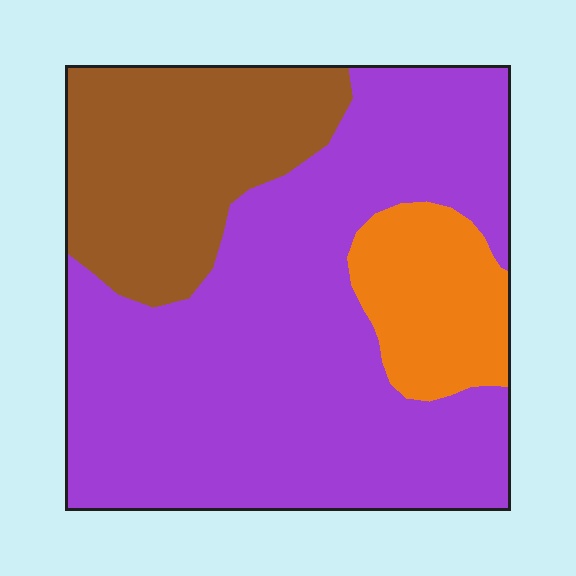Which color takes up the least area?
Orange, at roughly 15%.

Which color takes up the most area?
Purple, at roughly 65%.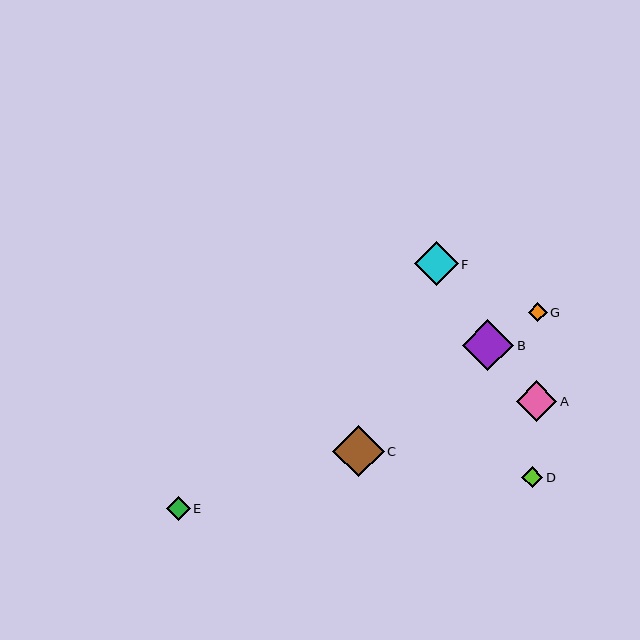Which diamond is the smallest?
Diamond G is the smallest with a size of approximately 19 pixels.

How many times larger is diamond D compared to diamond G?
Diamond D is approximately 1.1 times the size of diamond G.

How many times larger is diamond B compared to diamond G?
Diamond B is approximately 2.7 times the size of diamond G.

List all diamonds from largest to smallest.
From largest to smallest: B, C, F, A, E, D, G.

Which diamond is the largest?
Diamond B is the largest with a size of approximately 51 pixels.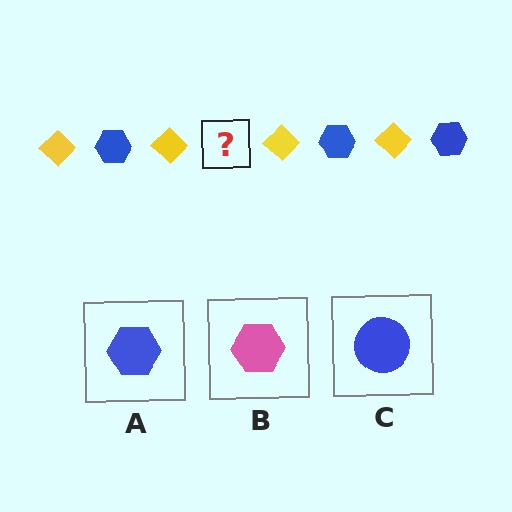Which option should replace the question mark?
Option A.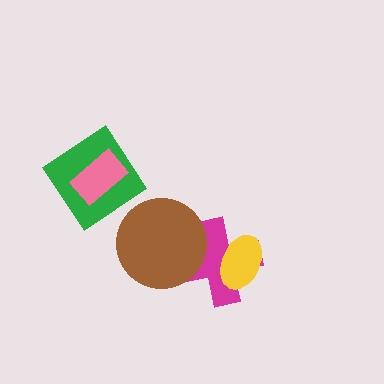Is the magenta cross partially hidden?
Yes, it is partially covered by another shape.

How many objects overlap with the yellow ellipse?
1 object overlaps with the yellow ellipse.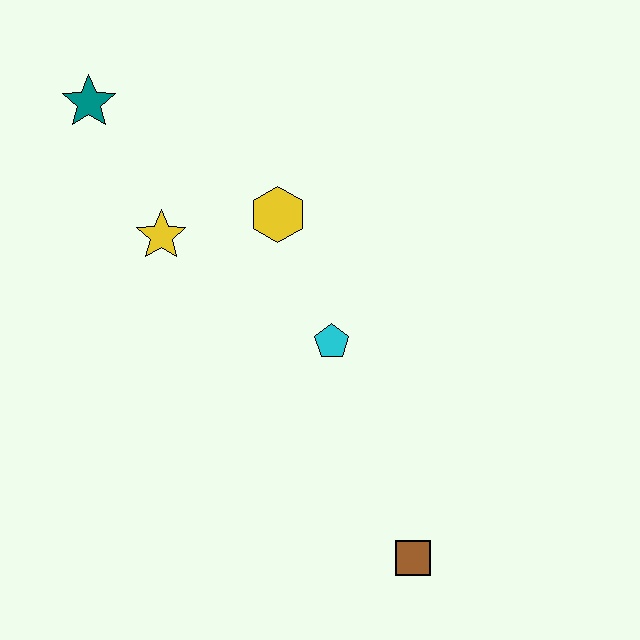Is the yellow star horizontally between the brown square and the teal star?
Yes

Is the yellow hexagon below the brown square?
No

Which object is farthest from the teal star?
The brown square is farthest from the teal star.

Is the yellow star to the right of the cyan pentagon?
No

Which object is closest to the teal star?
The yellow star is closest to the teal star.